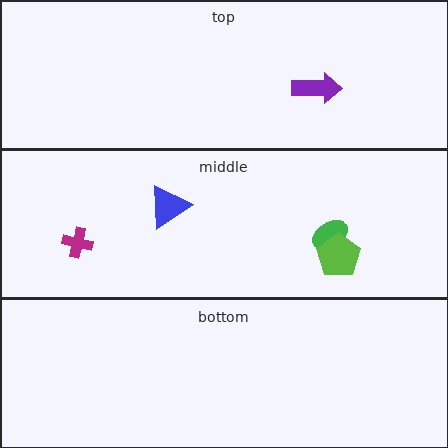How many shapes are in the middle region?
4.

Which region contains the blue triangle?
The middle region.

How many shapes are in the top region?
1.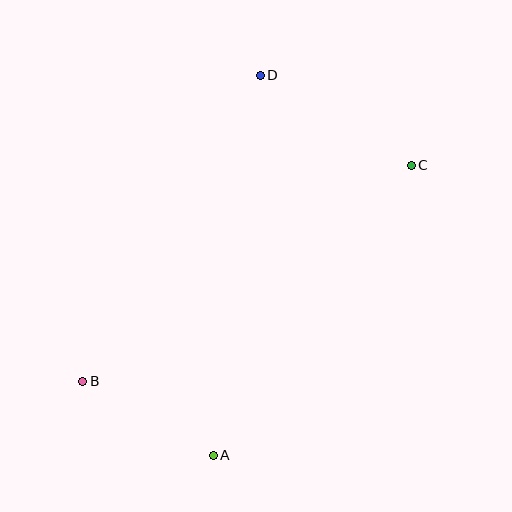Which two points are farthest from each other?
Points B and C are farthest from each other.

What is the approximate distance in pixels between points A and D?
The distance between A and D is approximately 383 pixels.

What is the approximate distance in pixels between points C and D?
The distance between C and D is approximately 176 pixels.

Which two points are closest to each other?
Points A and B are closest to each other.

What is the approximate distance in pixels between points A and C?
The distance between A and C is approximately 351 pixels.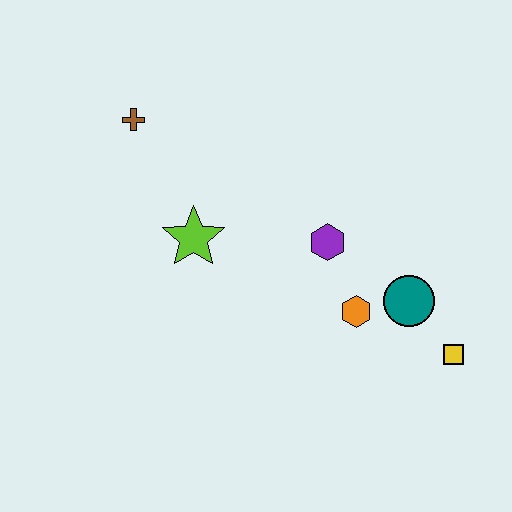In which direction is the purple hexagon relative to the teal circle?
The purple hexagon is to the left of the teal circle.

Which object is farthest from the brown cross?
The yellow square is farthest from the brown cross.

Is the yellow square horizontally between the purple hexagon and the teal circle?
No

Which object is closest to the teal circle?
The orange hexagon is closest to the teal circle.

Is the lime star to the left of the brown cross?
No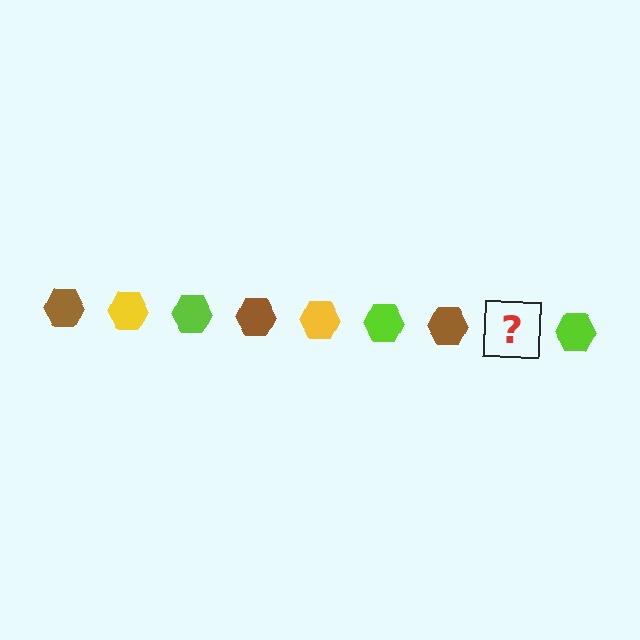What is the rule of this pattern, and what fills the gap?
The rule is that the pattern cycles through brown, yellow, lime hexagons. The gap should be filled with a yellow hexagon.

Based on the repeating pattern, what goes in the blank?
The blank should be a yellow hexagon.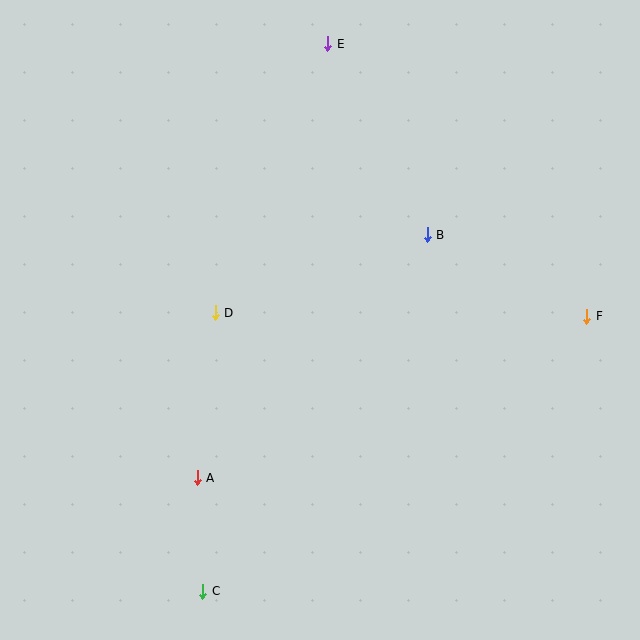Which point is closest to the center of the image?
Point D at (215, 313) is closest to the center.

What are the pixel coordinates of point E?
Point E is at (328, 44).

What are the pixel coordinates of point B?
Point B is at (427, 235).